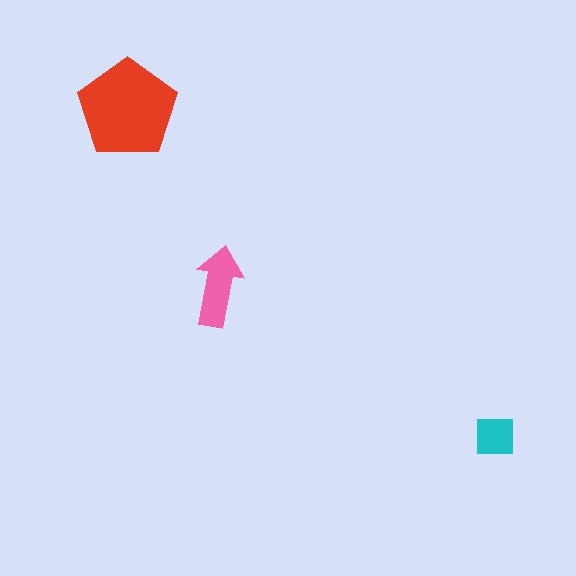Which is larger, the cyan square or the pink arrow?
The pink arrow.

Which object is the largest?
The red pentagon.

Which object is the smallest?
The cyan square.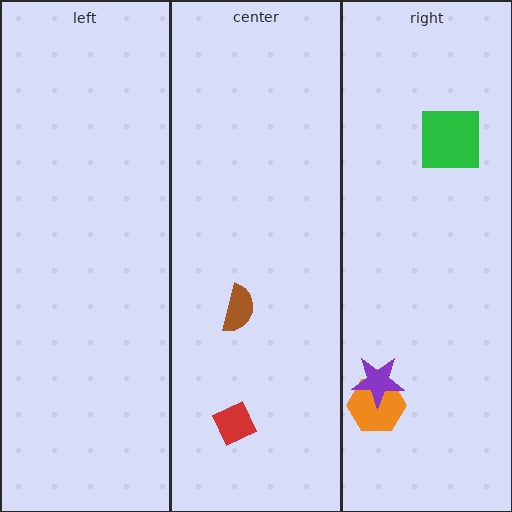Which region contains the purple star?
The right region.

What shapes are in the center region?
The red diamond, the brown semicircle.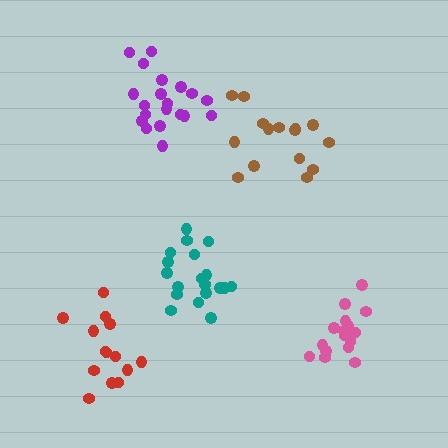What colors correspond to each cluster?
The clusters are colored: red, brown, teal, purple, pink.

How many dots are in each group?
Group 1: 14 dots, Group 2: 15 dots, Group 3: 19 dots, Group 4: 20 dots, Group 5: 17 dots (85 total).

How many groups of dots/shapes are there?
There are 5 groups.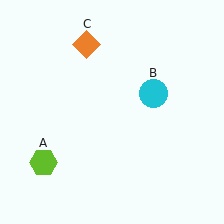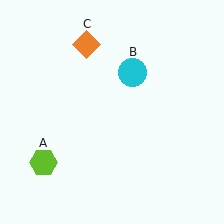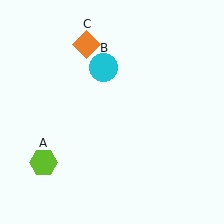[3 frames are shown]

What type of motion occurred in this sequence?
The cyan circle (object B) rotated counterclockwise around the center of the scene.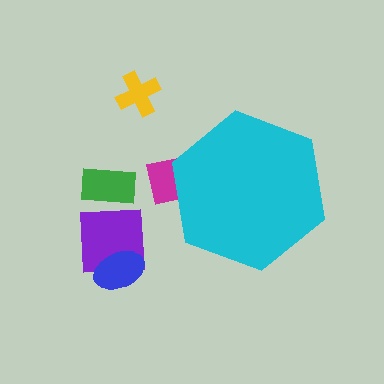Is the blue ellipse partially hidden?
No, the blue ellipse is fully visible.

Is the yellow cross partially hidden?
No, the yellow cross is fully visible.